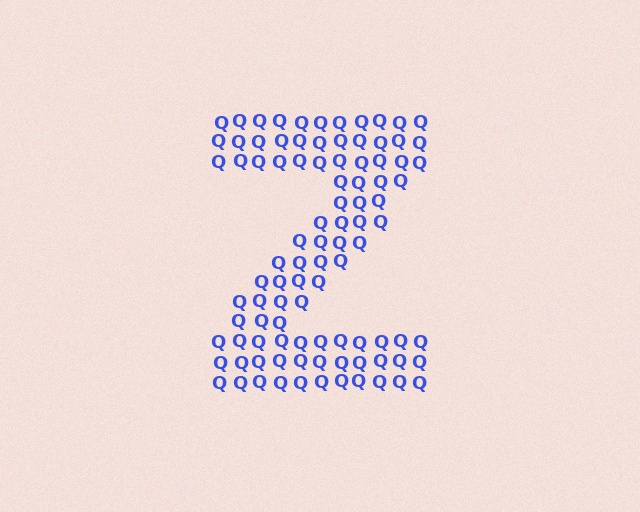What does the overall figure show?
The overall figure shows the letter Z.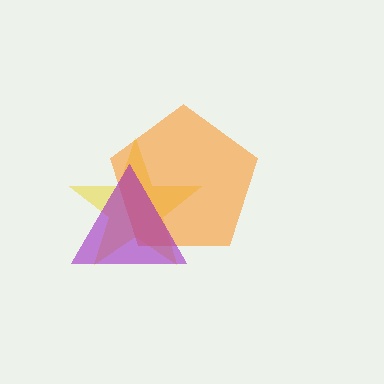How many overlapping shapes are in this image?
There are 3 overlapping shapes in the image.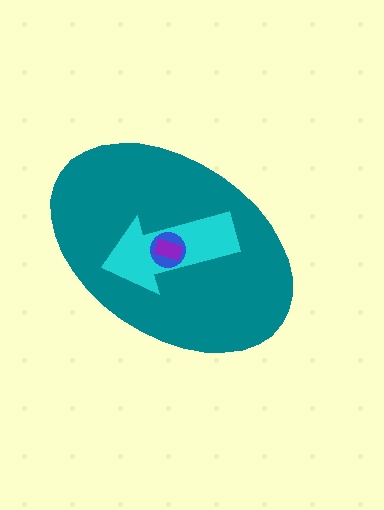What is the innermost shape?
The purple rectangle.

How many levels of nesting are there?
4.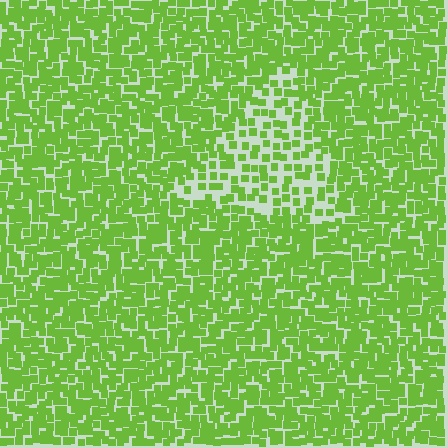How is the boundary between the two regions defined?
The boundary is defined by a change in element density (approximately 2.0x ratio). All elements are the same color, size, and shape.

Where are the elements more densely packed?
The elements are more densely packed outside the triangle boundary.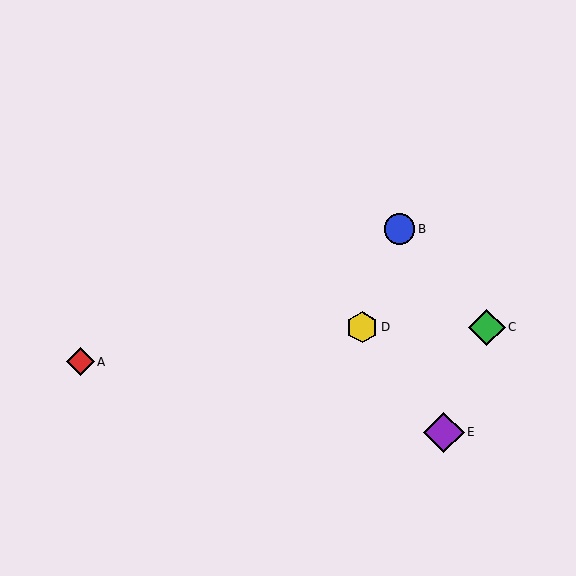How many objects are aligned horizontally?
2 objects (C, D) are aligned horizontally.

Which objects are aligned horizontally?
Objects C, D are aligned horizontally.